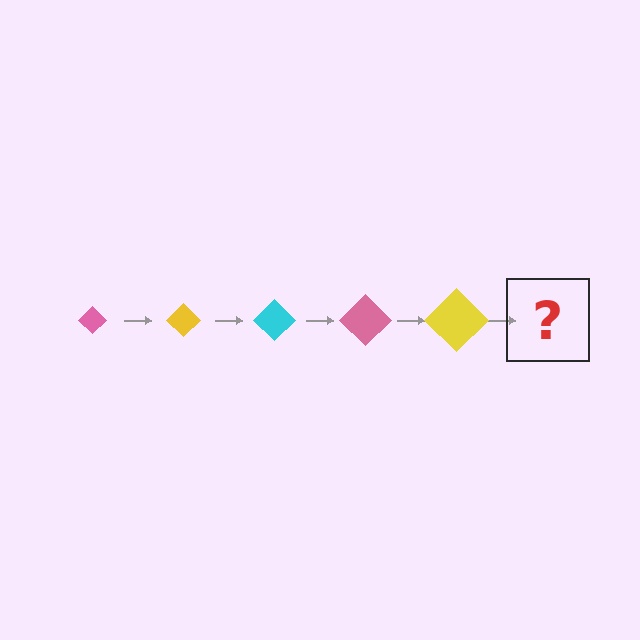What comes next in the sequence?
The next element should be a cyan diamond, larger than the previous one.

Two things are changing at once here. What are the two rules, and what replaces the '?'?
The two rules are that the diamond grows larger each step and the color cycles through pink, yellow, and cyan. The '?' should be a cyan diamond, larger than the previous one.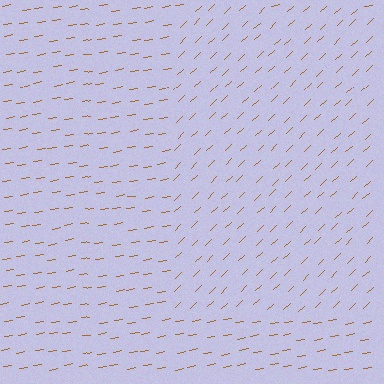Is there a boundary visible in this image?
Yes, there is a texture boundary formed by a change in line orientation.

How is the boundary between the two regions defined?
The boundary is defined purely by a change in line orientation (approximately 34 degrees difference). All lines are the same color and thickness.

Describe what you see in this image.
The image is filled with small brown line segments. A rectangle region in the image has lines oriented differently from the surrounding lines, creating a visible texture boundary.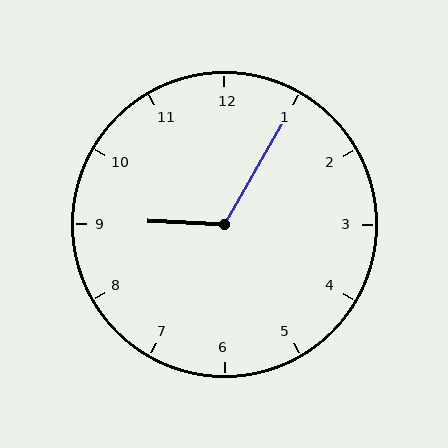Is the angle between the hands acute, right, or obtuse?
It is obtuse.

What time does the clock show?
9:05.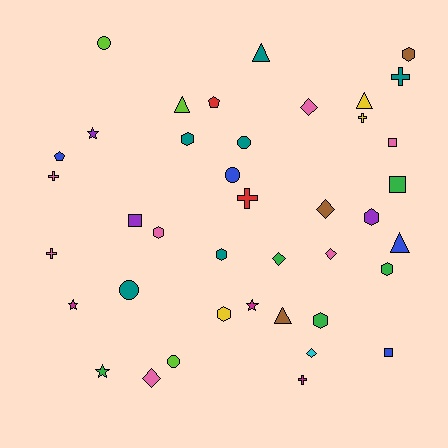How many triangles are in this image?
There are 5 triangles.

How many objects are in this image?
There are 40 objects.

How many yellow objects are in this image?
There are 3 yellow objects.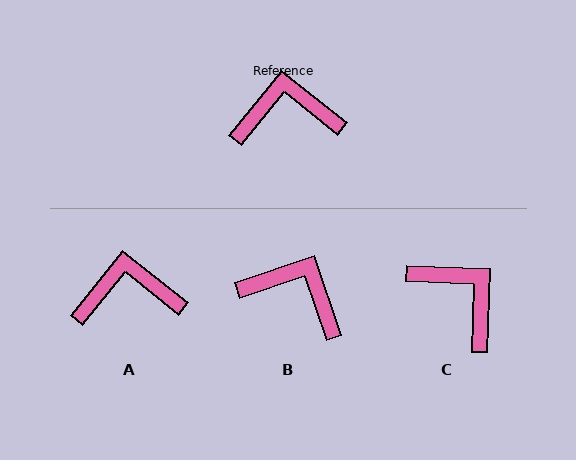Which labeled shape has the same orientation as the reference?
A.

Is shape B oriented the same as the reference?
No, it is off by about 32 degrees.